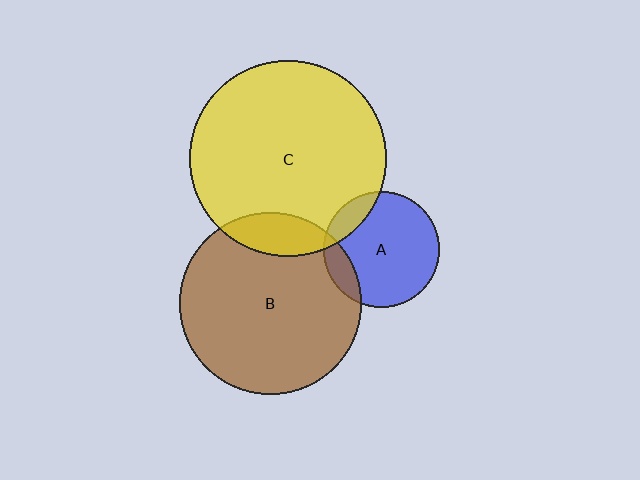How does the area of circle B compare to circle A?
Approximately 2.5 times.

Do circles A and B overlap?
Yes.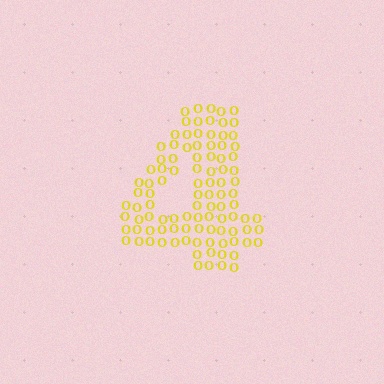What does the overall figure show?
The overall figure shows the digit 4.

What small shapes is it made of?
It is made of small letter O's.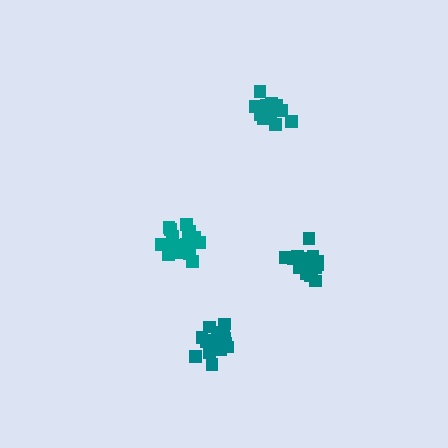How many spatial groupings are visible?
There are 4 spatial groupings.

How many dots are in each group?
Group 1: 17 dots, Group 2: 17 dots, Group 3: 18 dots, Group 4: 21 dots (73 total).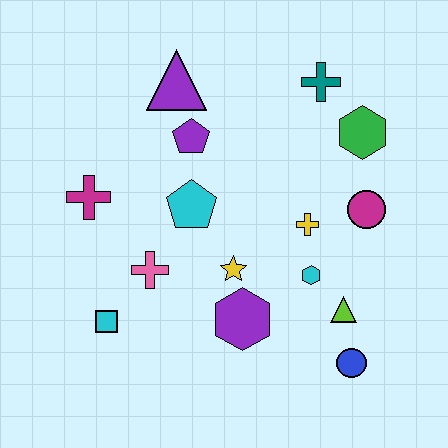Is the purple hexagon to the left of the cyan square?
No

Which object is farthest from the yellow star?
The teal cross is farthest from the yellow star.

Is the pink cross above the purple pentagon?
No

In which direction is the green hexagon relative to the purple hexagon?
The green hexagon is above the purple hexagon.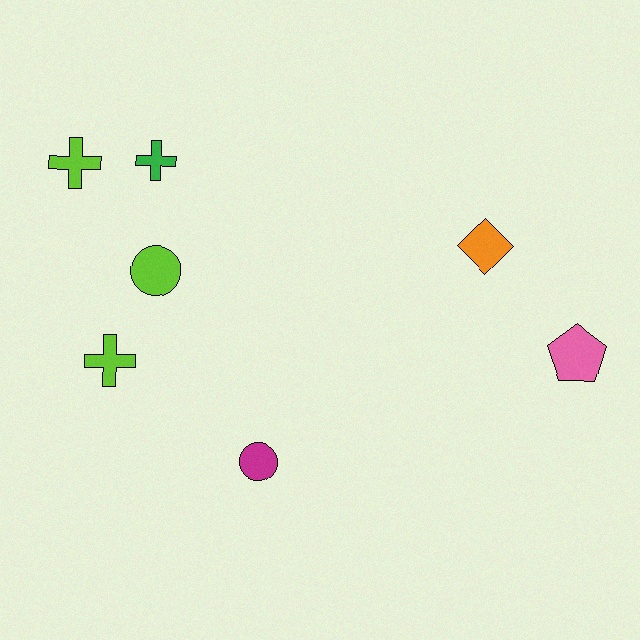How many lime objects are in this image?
There are 3 lime objects.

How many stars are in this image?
There are no stars.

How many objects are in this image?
There are 7 objects.